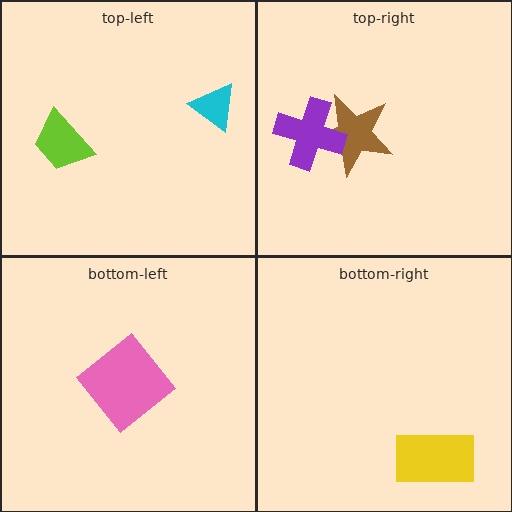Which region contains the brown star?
The top-right region.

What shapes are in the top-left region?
The cyan triangle, the lime trapezoid.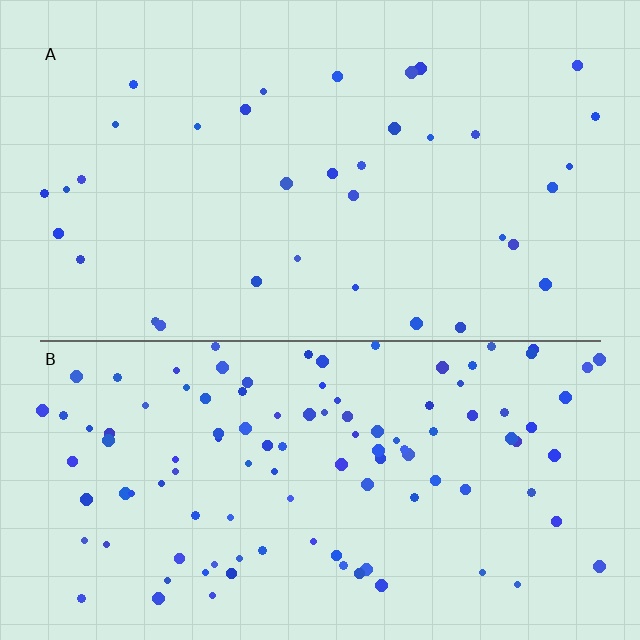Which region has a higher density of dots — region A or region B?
B (the bottom).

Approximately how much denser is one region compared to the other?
Approximately 3.2× — region B over region A.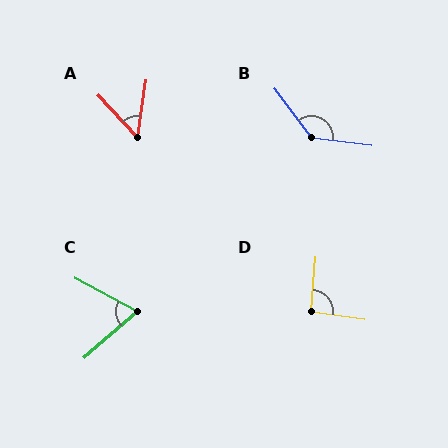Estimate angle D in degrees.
Approximately 93 degrees.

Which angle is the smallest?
A, at approximately 52 degrees.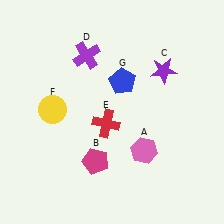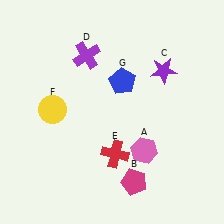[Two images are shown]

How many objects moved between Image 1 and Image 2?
2 objects moved between the two images.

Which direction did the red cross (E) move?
The red cross (E) moved down.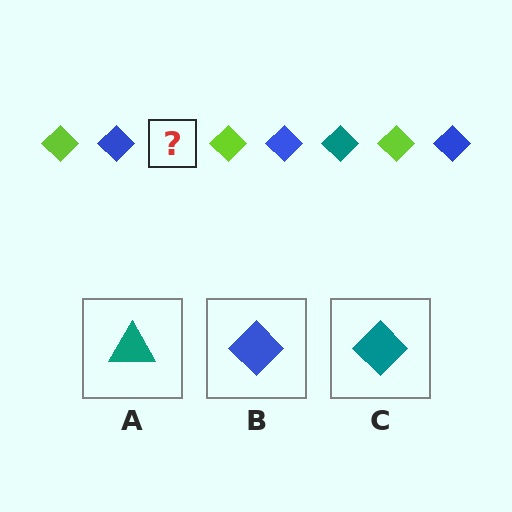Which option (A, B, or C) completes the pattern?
C.